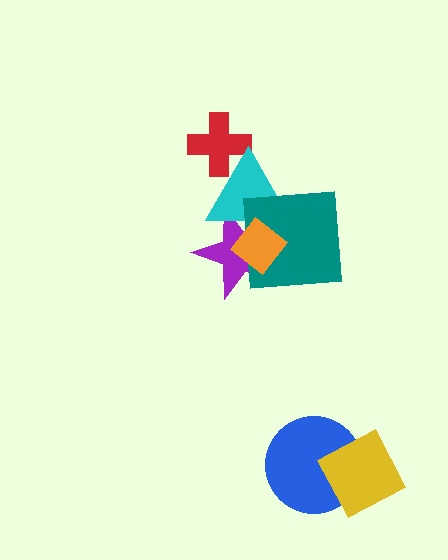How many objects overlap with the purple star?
3 objects overlap with the purple star.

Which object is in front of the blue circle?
The yellow diamond is in front of the blue circle.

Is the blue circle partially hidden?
Yes, it is partially covered by another shape.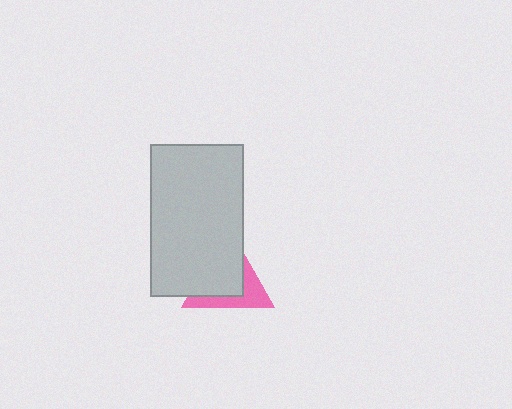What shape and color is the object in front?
The object in front is a light gray rectangle.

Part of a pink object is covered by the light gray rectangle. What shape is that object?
It is a triangle.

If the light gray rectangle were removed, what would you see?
You would see the complete pink triangle.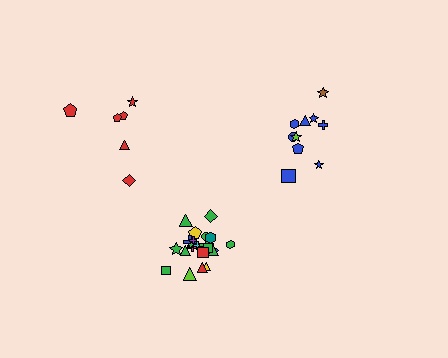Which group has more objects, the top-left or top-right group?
The top-right group.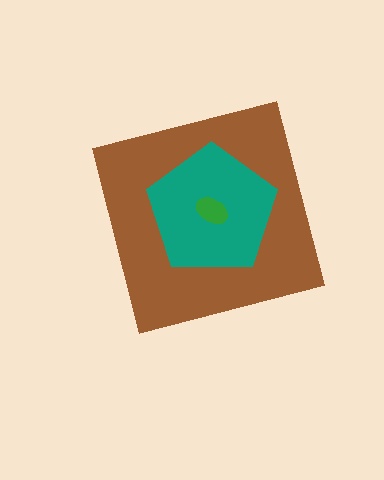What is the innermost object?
The green ellipse.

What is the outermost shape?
The brown square.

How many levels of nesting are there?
3.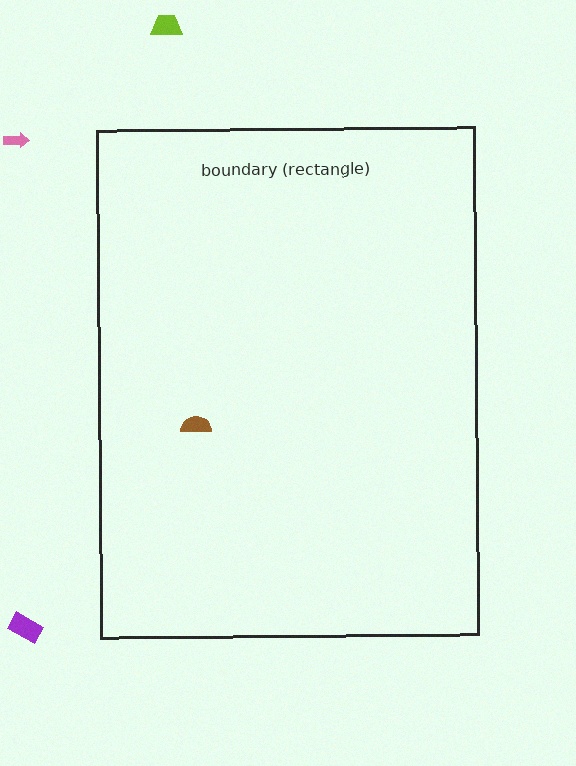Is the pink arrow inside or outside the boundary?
Outside.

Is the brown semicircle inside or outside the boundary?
Inside.